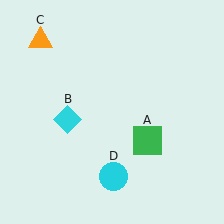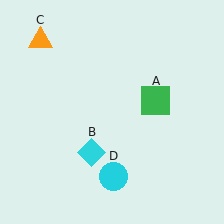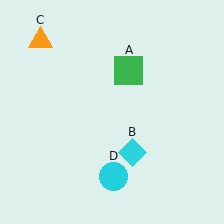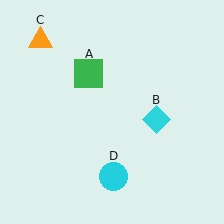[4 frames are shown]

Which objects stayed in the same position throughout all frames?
Orange triangle (object C) and cyan circle (object D) remained stationary.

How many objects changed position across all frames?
2 objects changed position: green square (object A), cyan diamond (object B).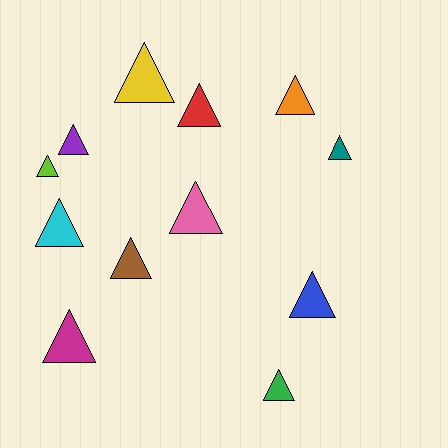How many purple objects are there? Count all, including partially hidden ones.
There is 1 purple object.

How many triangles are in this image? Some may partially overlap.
There are 12 triangles.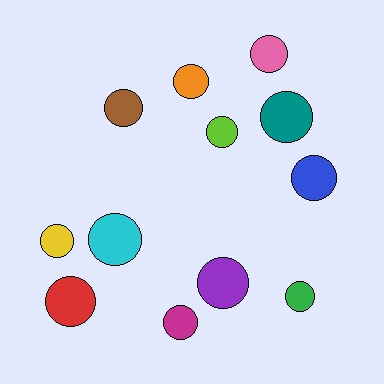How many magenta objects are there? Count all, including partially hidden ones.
There is 1 magenta object.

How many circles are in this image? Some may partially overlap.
There are 12 circles.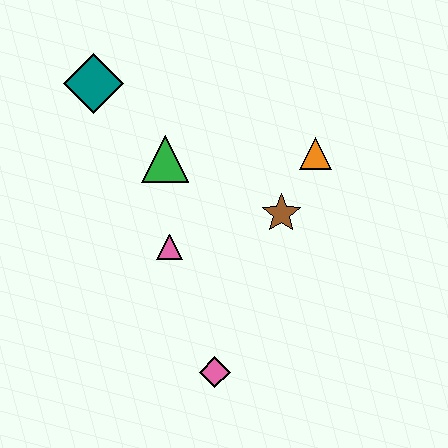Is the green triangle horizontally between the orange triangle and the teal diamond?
Yes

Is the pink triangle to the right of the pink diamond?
No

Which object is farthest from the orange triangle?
The pink diamond is farthest from the orange triangle.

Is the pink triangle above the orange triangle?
No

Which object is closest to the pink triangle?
The green triangle is closest to the pink triangle.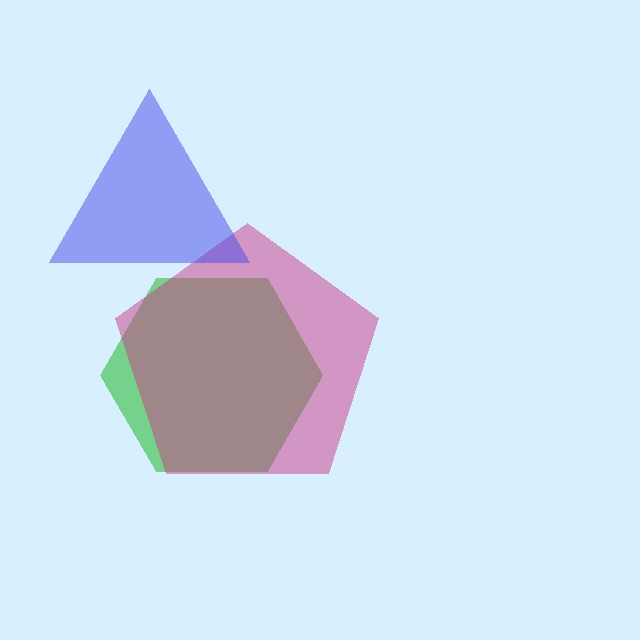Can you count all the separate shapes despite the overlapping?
Yes, there are 3 separate shapes.